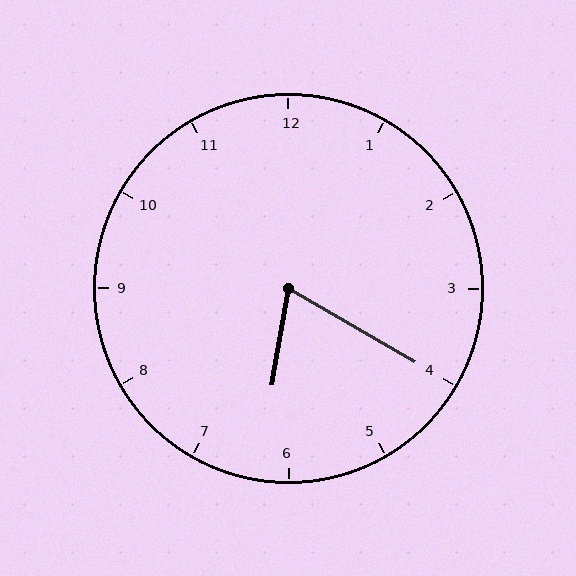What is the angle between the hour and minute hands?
Approximately 70 degrees.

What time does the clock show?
6:20.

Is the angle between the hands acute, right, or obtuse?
It is acute.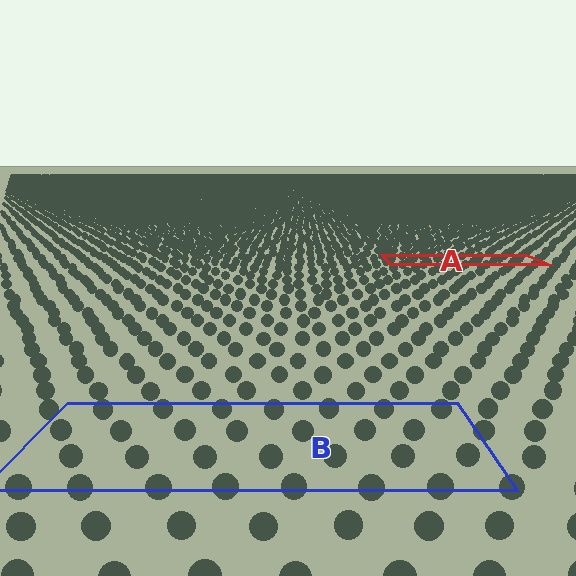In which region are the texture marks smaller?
The texture marks are smaller in region A, because it is farther away.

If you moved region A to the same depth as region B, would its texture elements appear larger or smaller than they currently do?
They would appear larger. At a closer depth, the same texture elements are projected at a bigger on-screen size.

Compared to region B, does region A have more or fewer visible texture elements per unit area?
Region A has more texture elements per unit area — they are packed more densely because it is farther away.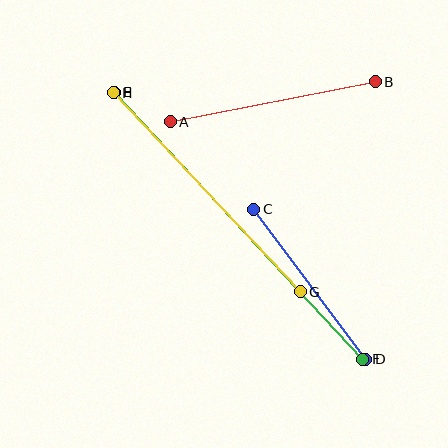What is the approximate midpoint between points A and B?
The midpoint is at approximately (273, 102) pixels.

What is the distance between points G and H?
The distance is approximately 273 pixels.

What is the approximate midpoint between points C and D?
The midpoint is at approximately (310, 284) pixels.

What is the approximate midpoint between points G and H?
The midpoint is at approximately (207, 192) pixels.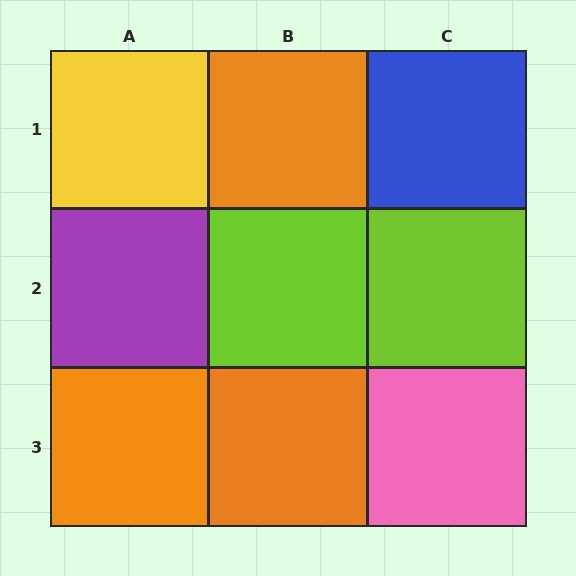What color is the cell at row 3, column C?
Pink.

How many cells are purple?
1 cell is purple.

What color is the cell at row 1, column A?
Yellow.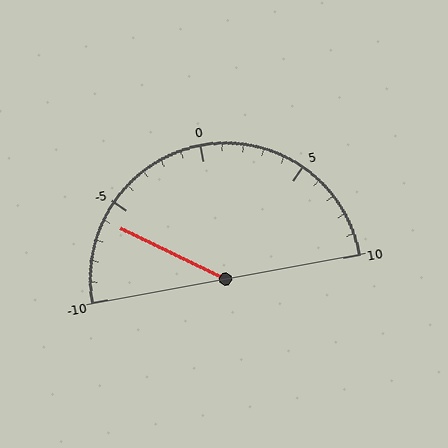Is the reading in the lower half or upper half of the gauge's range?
The reading is in the lower half of the range (-10 to 10).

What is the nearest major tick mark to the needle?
The nearest major tick mark is -5.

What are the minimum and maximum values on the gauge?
The gauge ranges from -10 to 10.